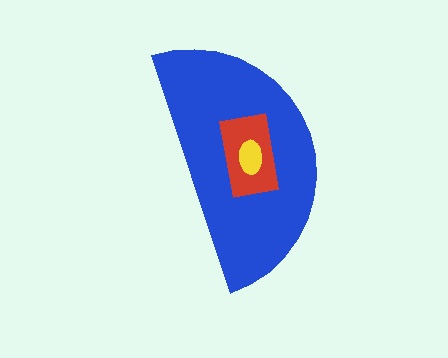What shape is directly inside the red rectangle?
The yellow ellipse.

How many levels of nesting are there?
3.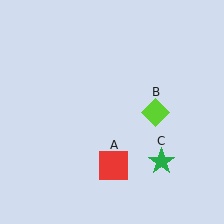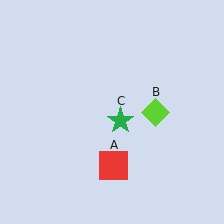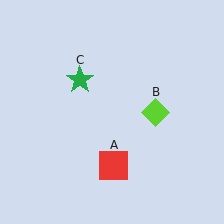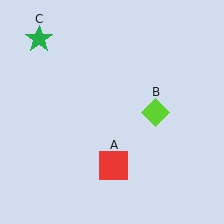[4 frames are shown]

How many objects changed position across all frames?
1 object changed position: green star (object C).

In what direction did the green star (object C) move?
The green star (object C) moved up and to the left.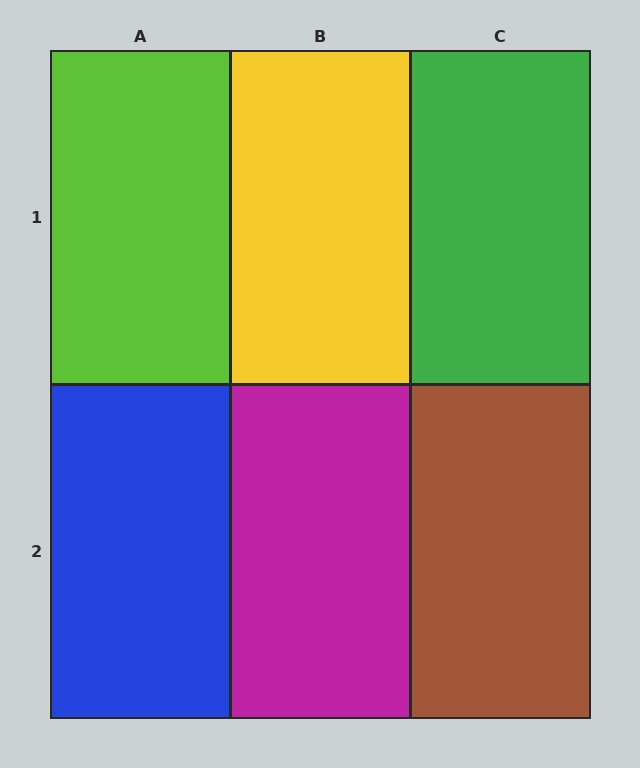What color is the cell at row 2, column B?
Magenta.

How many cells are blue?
1 cell is blue.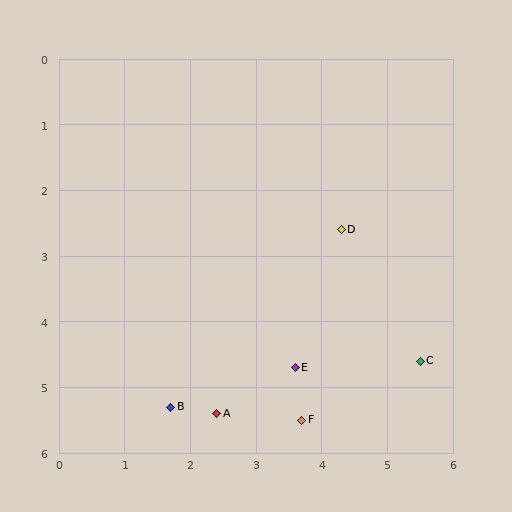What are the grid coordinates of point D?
Point D is at approximately (4.3, 2.6).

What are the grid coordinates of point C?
Point C is at approximately (5.5, 4.6).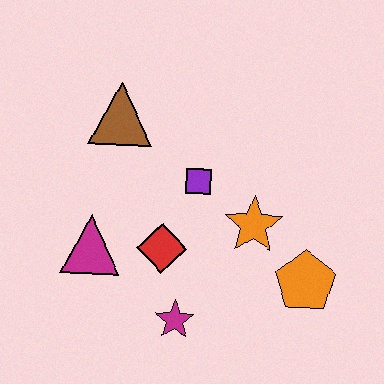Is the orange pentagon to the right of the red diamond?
Yes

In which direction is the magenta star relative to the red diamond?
The magenta star is below the red diamond.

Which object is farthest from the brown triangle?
The orange pentagon is farthest from the brown triangle.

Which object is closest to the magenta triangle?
The red diamond is closest to the magenta triangle.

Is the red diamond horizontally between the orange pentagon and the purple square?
No